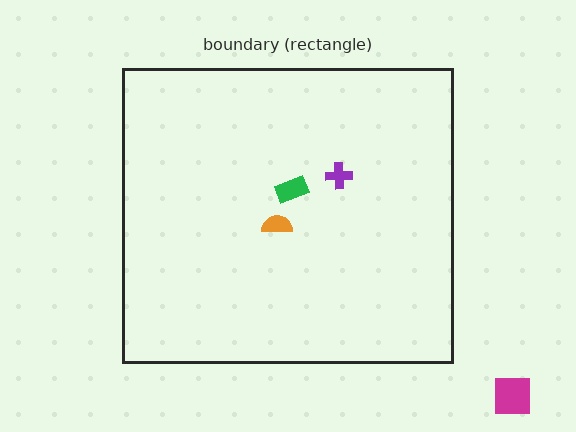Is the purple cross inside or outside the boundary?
Inside.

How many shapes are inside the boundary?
3 inside, 1 outside.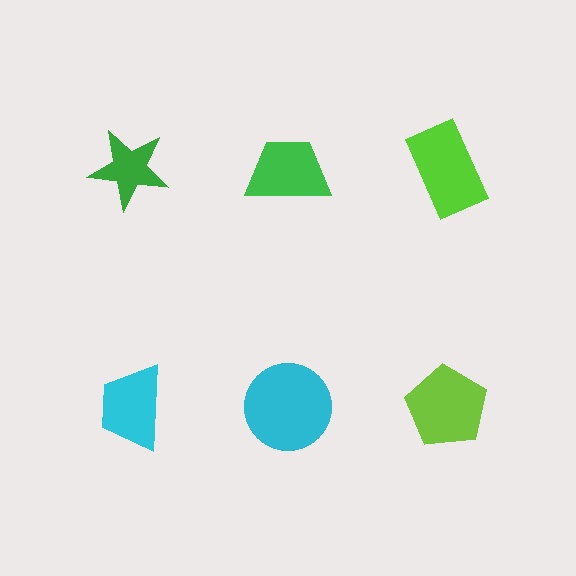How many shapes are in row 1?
3 shapes.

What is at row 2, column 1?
A cyan trapezoid.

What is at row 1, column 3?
A lime rectangle.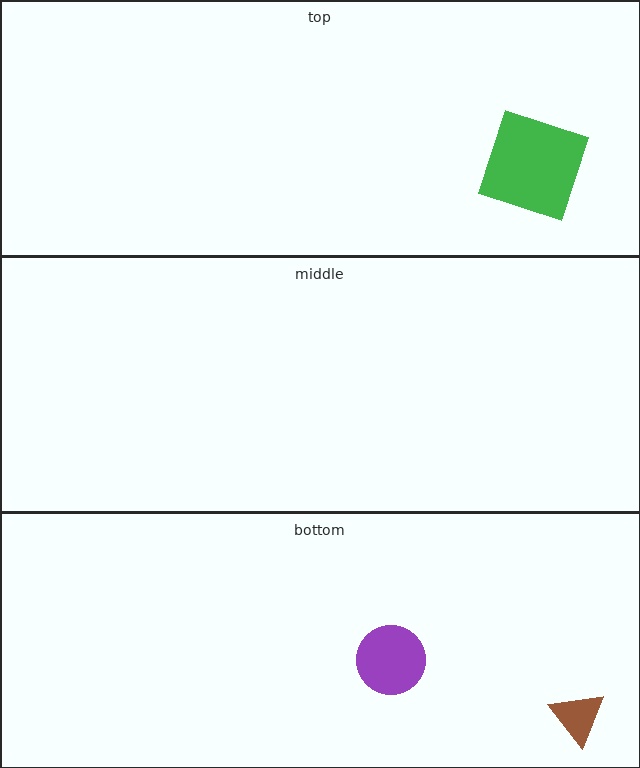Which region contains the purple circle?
The bottom region.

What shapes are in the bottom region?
The brown triangle, the purple circle.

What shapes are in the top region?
The green square.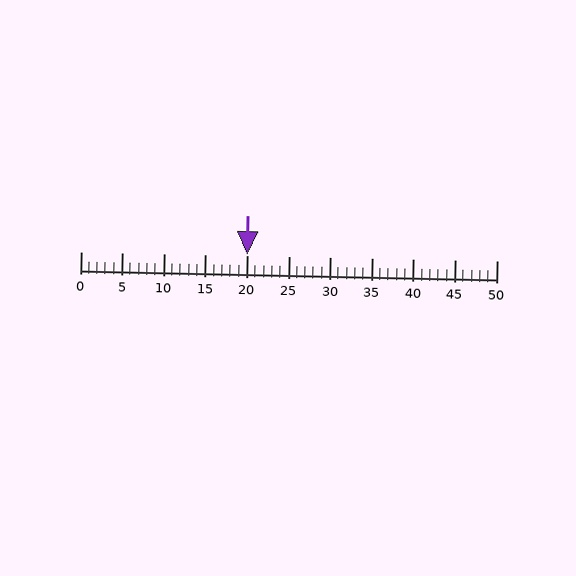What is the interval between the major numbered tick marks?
The major tick marks are spaced 5 units apart.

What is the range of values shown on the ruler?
The ruler shows values from 0 to 50.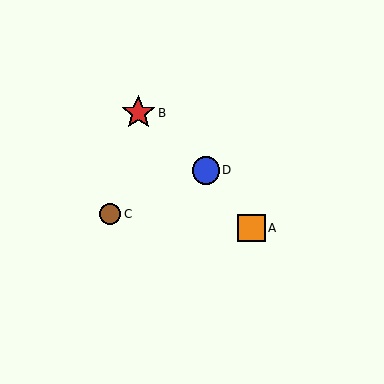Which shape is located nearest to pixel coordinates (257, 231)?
The orange square (labeled A) at (251, 228) is nearest to that location.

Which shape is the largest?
The red star (labeled B) is the largest.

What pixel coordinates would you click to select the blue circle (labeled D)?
Click at (206, 171) to select the blue circle D.